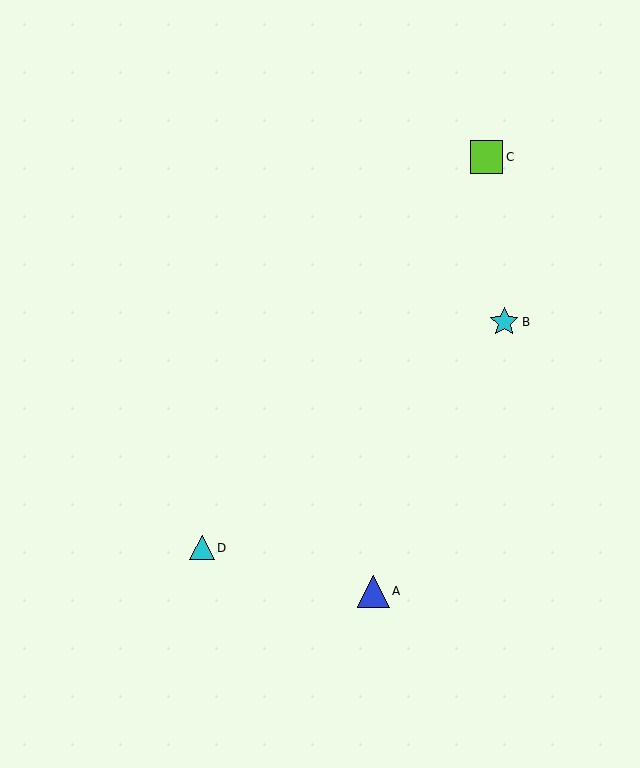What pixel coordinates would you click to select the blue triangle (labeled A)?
Click at (373, 591) to select the blue triangle A.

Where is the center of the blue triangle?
The center of the blue triangle is at (373, 591).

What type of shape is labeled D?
Shape D is a cyan triangle.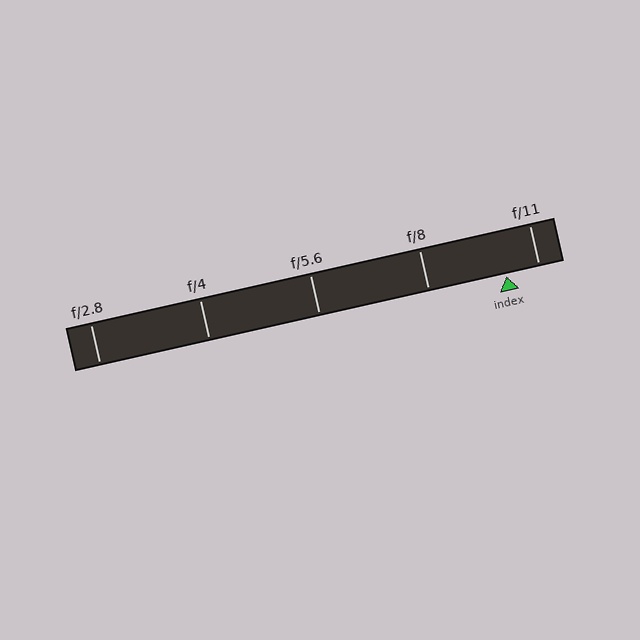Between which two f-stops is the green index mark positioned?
The index mark is between f/8 and f/11.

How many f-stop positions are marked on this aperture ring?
There are 5 f-stop positions marked.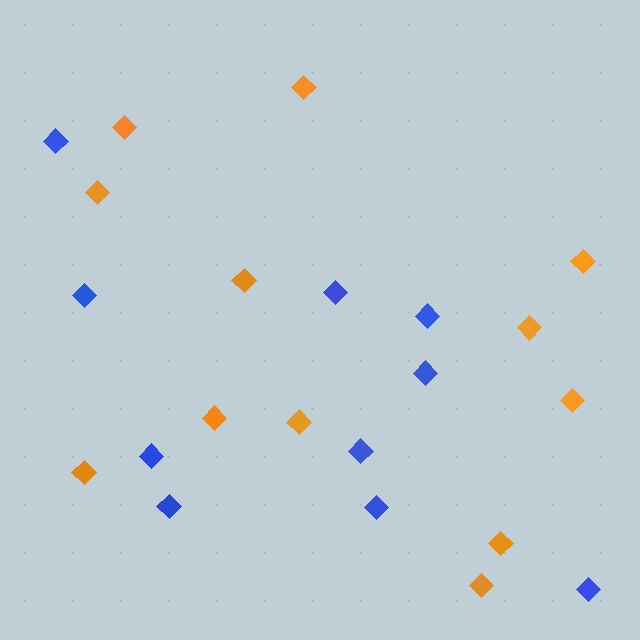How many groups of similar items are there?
There are 2 groups: one group of orange diamonds (12) and one group of blue diamonds (10).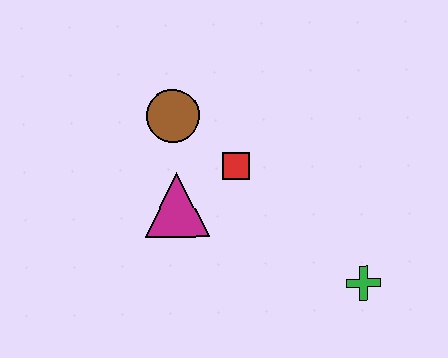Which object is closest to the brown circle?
The red square is closest to the brown circle.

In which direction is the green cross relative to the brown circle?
The green cross is to the right of the brown circle.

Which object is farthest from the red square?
The green cross is farthest from the red square.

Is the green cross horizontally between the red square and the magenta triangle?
No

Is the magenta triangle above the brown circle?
No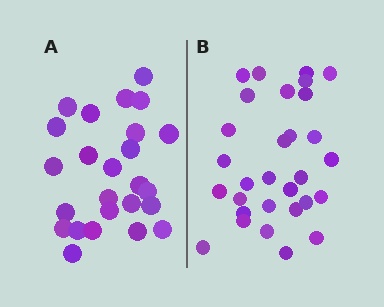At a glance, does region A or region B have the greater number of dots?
Region B (the right region) has more dots.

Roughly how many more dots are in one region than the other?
Region B has about 5 more dots than region A.